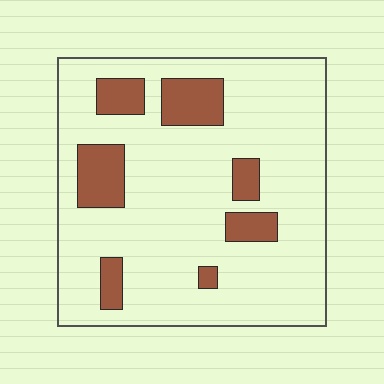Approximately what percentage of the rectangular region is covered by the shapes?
Approximately 15%.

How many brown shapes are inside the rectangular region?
7.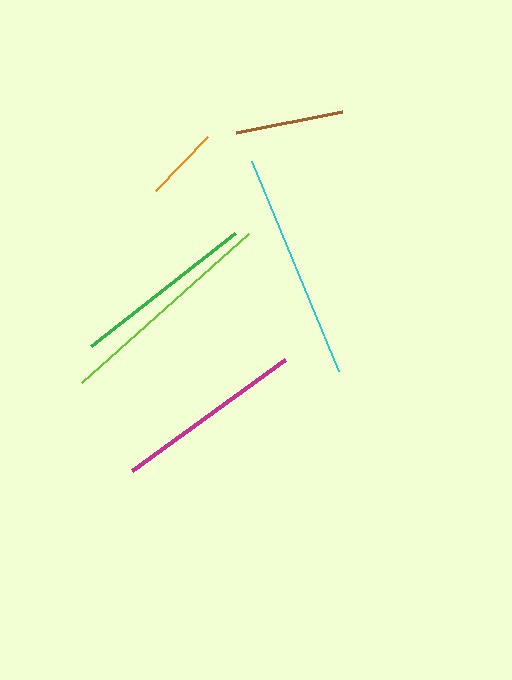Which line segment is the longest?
The cyan line is the longest at approximately 227 pixels.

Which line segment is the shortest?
The orange line is the shortest at approximately 75 pixels.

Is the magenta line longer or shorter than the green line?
The magenta line is longer than the green line.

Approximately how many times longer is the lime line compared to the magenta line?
The lime line is approximately 1.2 times the length of the magenta line.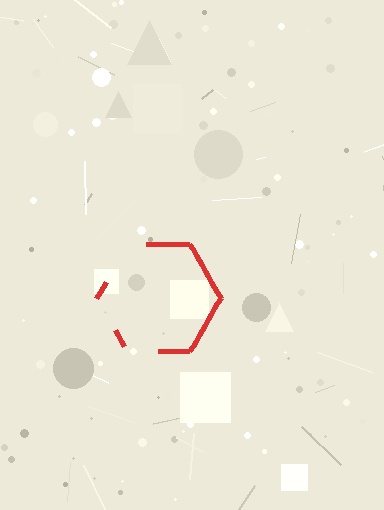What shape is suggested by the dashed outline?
The dashed outline suggests a hexagon.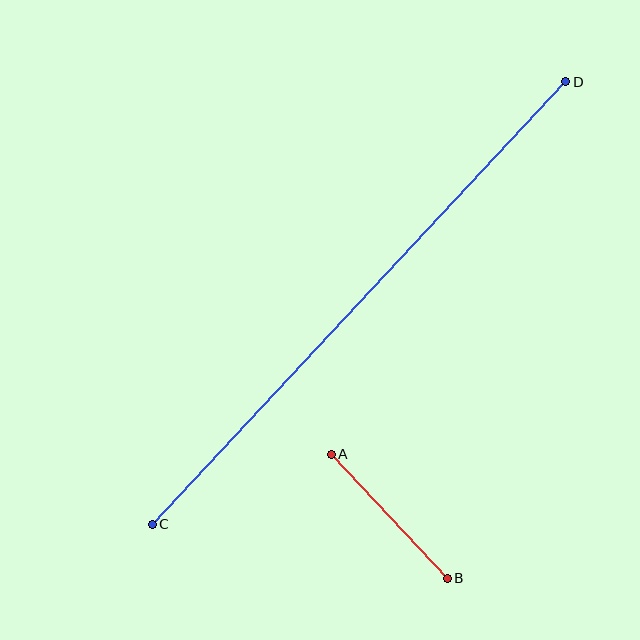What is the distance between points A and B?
The distance is approximately 170 pixels.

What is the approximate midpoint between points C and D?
The midpoint is at approximately (359, 303) pixels.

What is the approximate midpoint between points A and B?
The midpoint is at approximately (389, 516) pixels.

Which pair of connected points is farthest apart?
Points C and D are farthest apart.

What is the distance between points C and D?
The distance is approximately 606 pixels.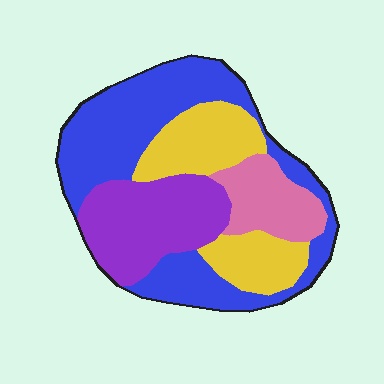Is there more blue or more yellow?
Blue.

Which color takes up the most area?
Blue, at roughly 40%.